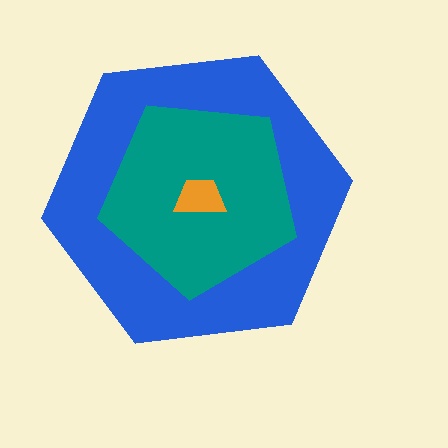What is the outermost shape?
The blue hexagon.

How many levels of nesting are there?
3.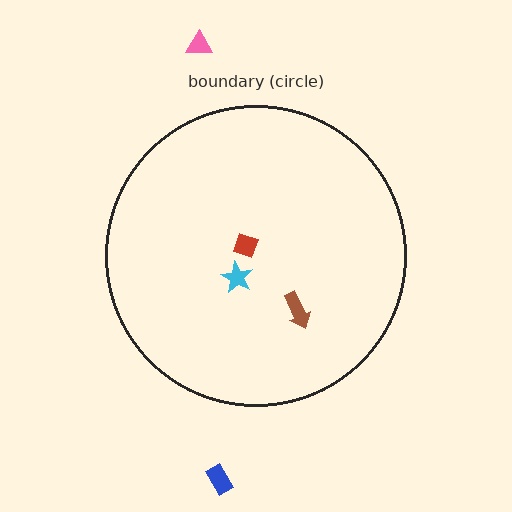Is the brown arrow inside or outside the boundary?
Inside.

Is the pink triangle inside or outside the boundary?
Outside.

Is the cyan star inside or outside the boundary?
Inside.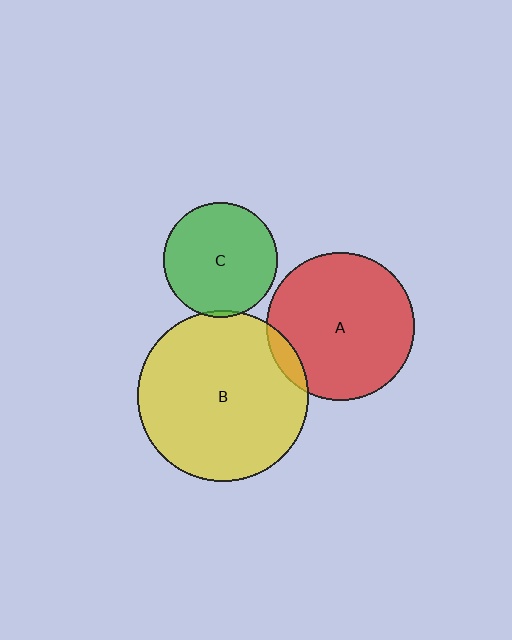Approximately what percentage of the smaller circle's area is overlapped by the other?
Approximately 10%.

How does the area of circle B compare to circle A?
Approximately 1.3 times.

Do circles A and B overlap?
Yes.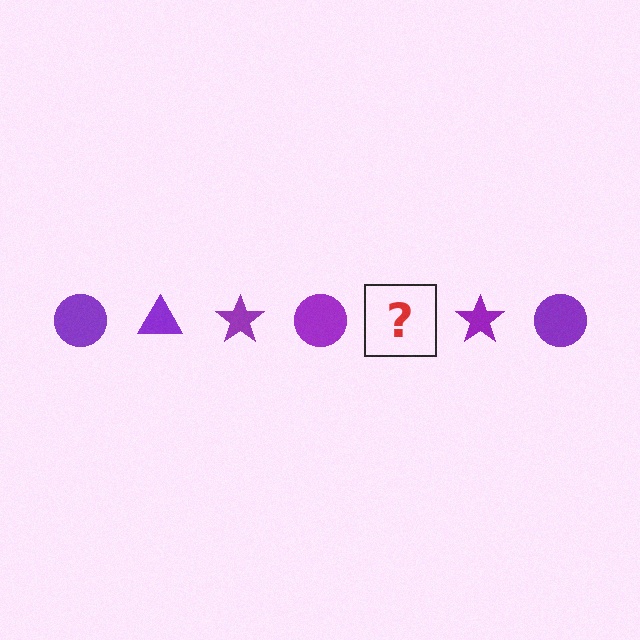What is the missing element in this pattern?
The missing element is a purple triangle.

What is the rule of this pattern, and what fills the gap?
The rule is that the pattern cycles through circle, triangle, star shapes in purple. The gap should be filled with a purple triangle.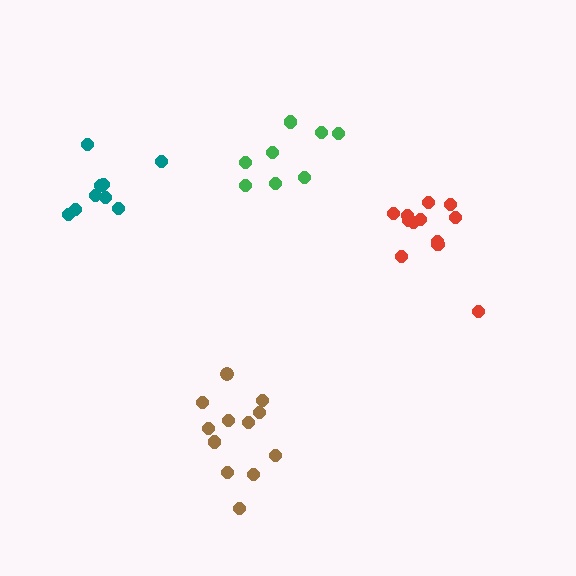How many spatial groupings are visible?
There are 4 spatial groupings.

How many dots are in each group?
Group 1: 12 dots, Group 2: 12 dots, Group 3: 8 dots, Group 4: 9 dots (41 total).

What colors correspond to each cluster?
The clusters are colored: red, brown, green, teal.